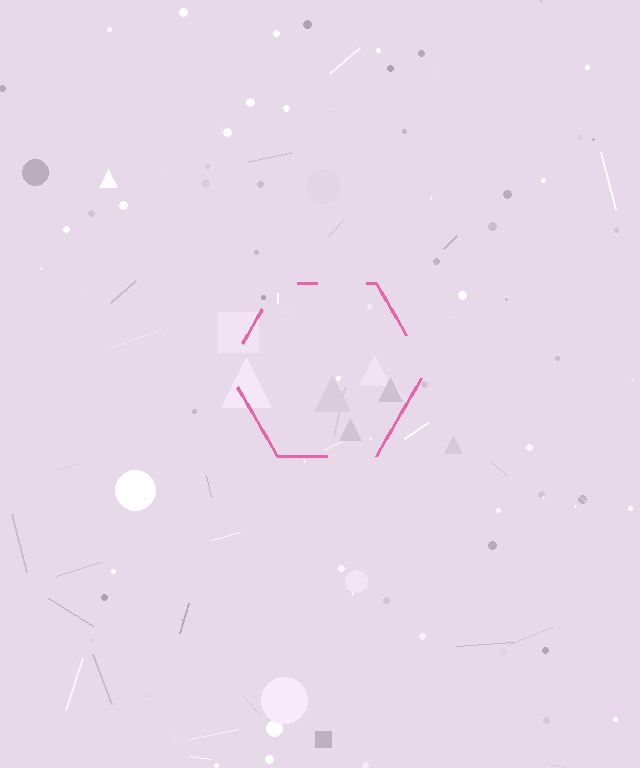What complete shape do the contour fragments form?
The contour fragments form a hexagon.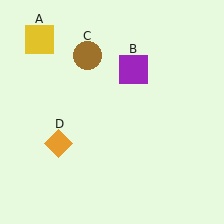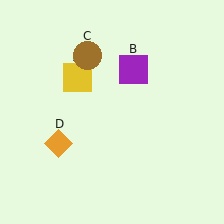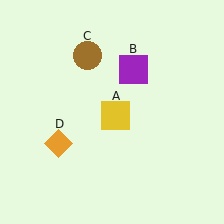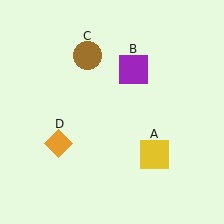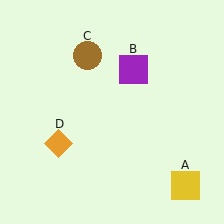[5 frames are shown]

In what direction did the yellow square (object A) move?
The yellow square (object A) moved down and to the right.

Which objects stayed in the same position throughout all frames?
Purple square (object B) and brown circle (object C) and orange diamond (object D) remained stationary.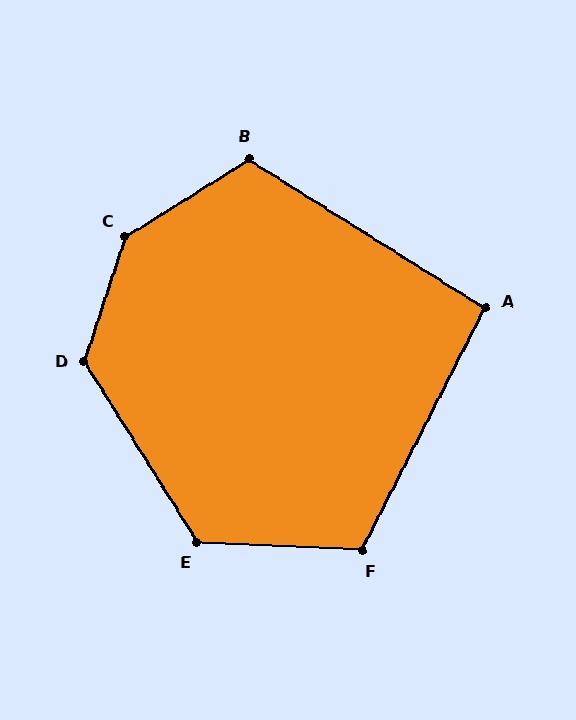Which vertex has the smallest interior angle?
A, at approximately 95 degrees.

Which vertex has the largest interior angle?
C, at approximately 140 degrees.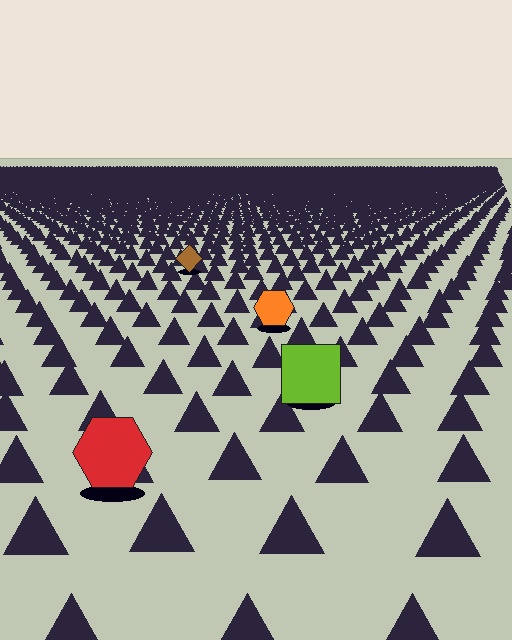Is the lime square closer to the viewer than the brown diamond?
Yes. The lime square is closer — you can tell from the texture gradient: the ground texture is coarser near it.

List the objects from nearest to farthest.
From nearest to farthest: the red hexagon, the lime square, the orange hexagon, the brown diamond.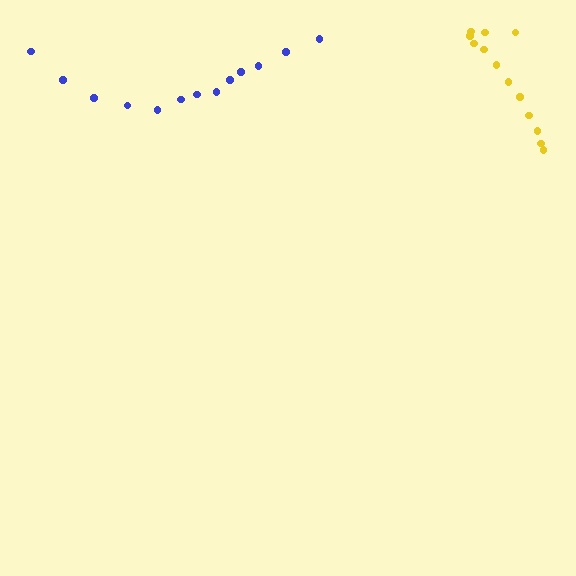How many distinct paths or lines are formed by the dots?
There are 2 distinct paths.